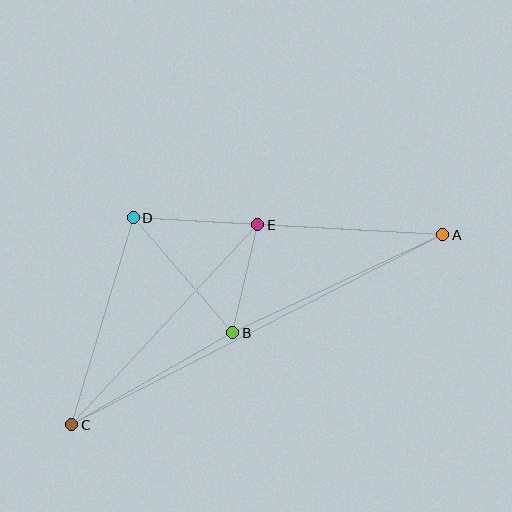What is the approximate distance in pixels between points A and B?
The distance between A and B is approximately 231 pixels.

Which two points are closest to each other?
Points B and E are closest to each other.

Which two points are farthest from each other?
Points A and C are farthest from each other.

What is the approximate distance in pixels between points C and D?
The distance between C and D is approximately 216 pixels.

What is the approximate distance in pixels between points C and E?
The distance between C and E is approximately 273 pixels.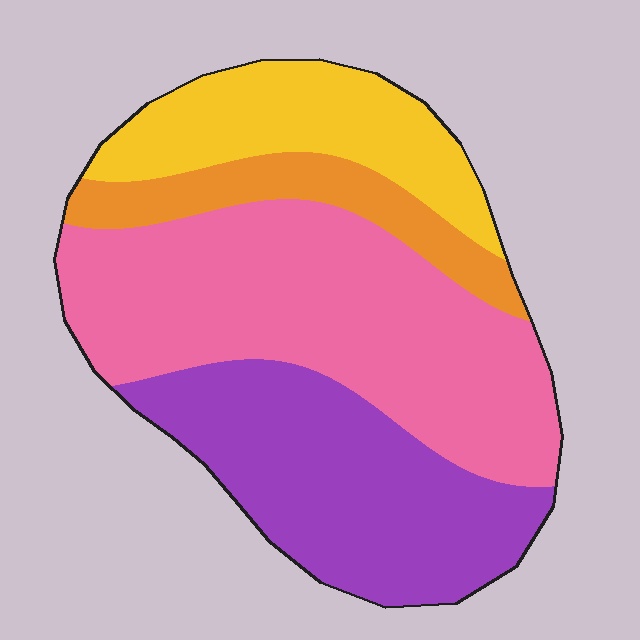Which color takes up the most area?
Pink, at roughly 40%.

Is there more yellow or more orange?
Yellow.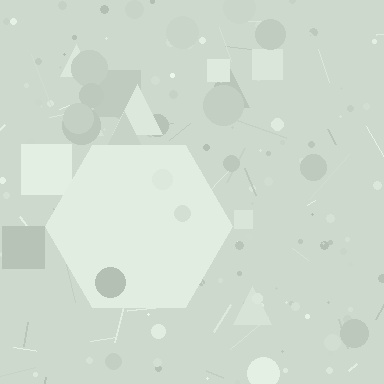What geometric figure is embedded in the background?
A hexagon is embedded in the background.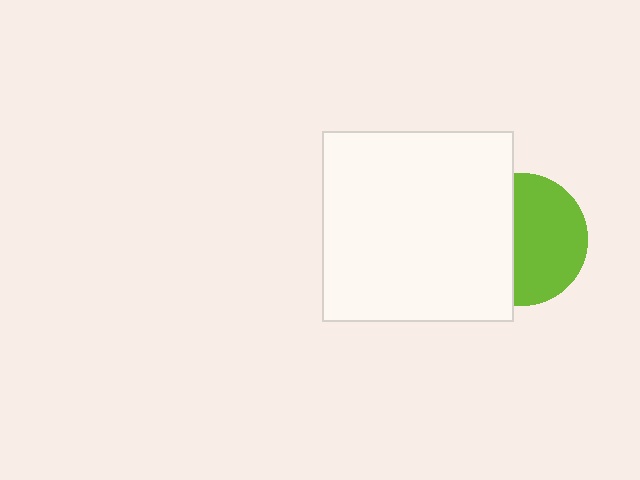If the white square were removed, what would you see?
You would see the complete lime circle.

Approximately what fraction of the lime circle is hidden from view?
Roughly 42% of the lime circle is hidden behind the white square.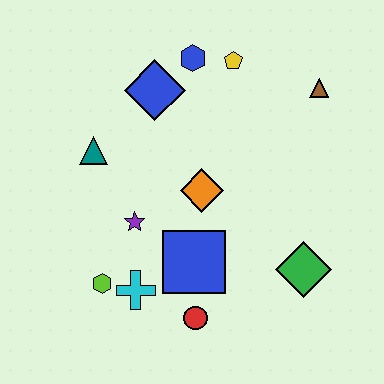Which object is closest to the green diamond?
The blue square is closest to the green diamond.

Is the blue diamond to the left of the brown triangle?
Yes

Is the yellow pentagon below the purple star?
No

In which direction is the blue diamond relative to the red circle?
The blue diamond is above the red circle.